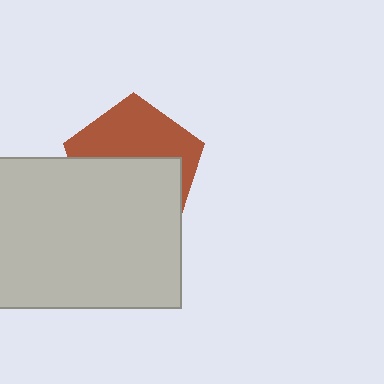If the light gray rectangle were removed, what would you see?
You would see the complete brown pentagon.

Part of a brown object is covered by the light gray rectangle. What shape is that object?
It is a pentagon.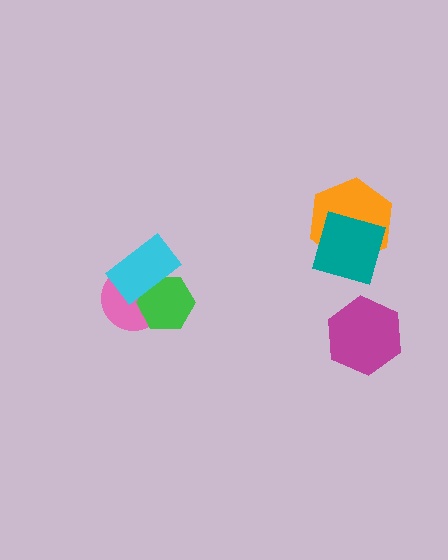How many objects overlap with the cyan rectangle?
2 objects overlap with the cyan rectangle.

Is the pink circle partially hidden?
Yes, it is partially covered by another shape.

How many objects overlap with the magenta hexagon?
0 objects overlap with the magenta hexagon.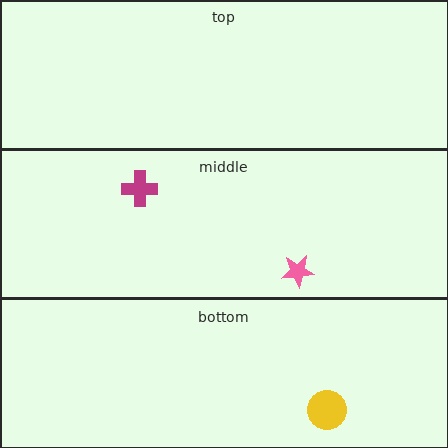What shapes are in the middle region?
The magenta cross, the pink star.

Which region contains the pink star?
The middle region.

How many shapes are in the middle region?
2.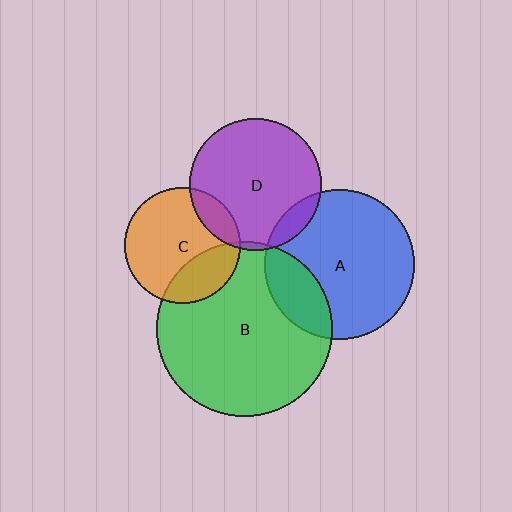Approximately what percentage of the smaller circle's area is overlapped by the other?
Approximately 5%.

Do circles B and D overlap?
Yes.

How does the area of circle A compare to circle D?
Approximately 1.3 times.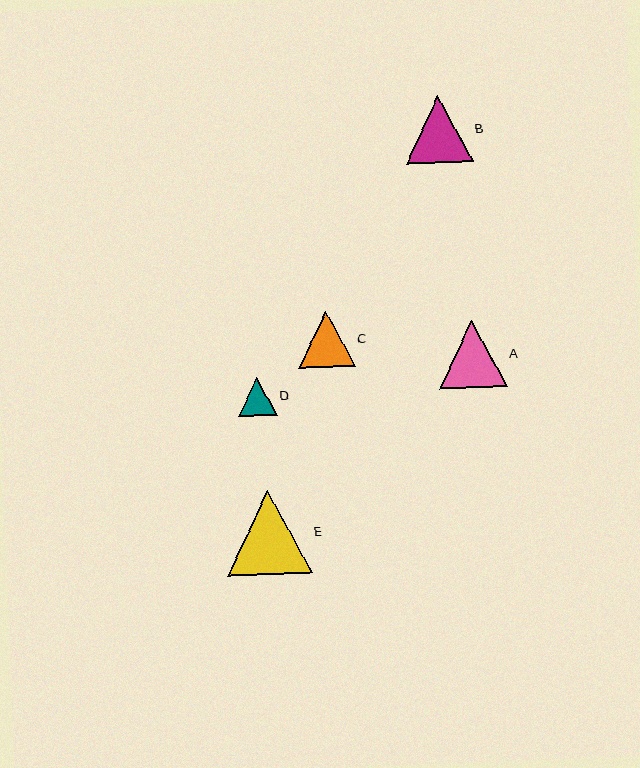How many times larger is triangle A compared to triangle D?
Triangle A is approximately 1.7 times the size of triangle D.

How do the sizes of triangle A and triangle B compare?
Triangle A and triangle B are approximately the same size.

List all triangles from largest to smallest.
From largest to smallest: E, A, B, C, D.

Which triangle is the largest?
Triangle E is the largest with a size of approximately 84 pixels.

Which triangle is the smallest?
Triangle D is the smallest with a size of approximately 39 pixels.